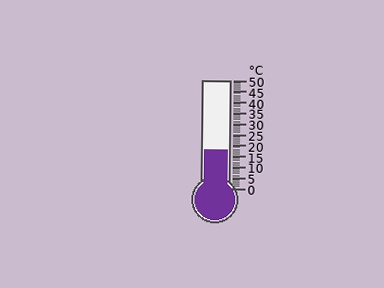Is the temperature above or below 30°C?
The temperature is below 30°C.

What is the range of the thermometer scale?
The thermometer scale ranges from 0°C to 50°C.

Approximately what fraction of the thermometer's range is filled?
The thermometer is filled to approximately 35% of its range.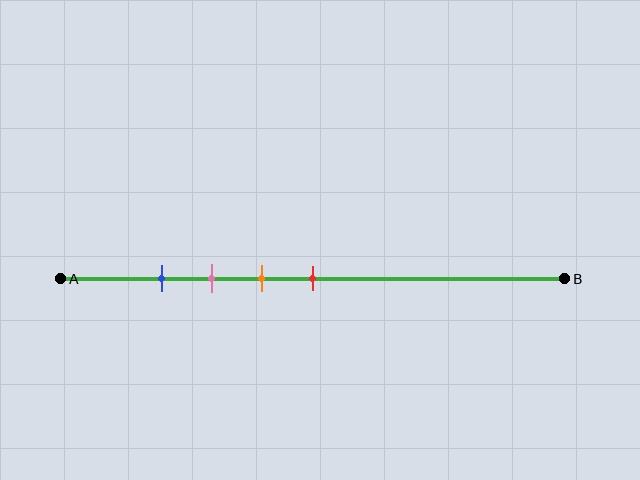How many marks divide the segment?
There are 4 marks dividing the segment.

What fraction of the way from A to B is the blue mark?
The blue mark is approximately 20% (0.2) of the way from A to B.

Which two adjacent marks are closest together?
The blue and pink marks are the closest adjacent pair.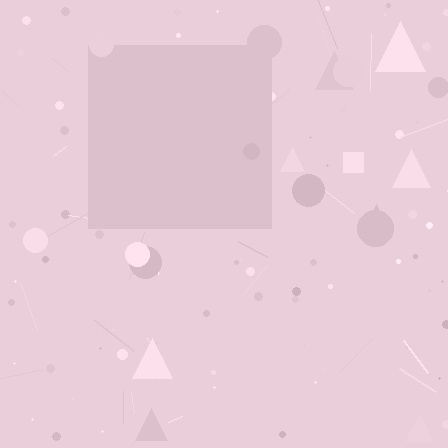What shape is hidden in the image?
A square is hidden in the image.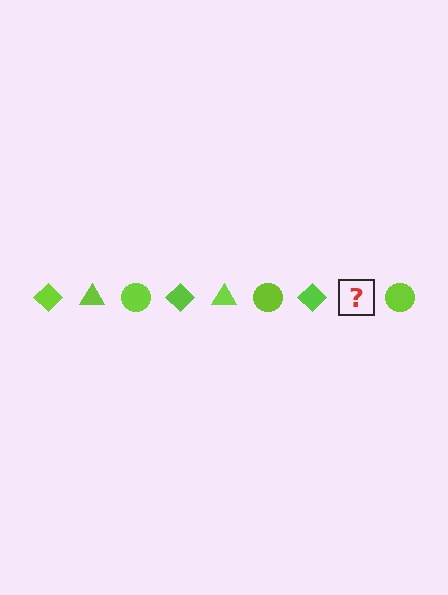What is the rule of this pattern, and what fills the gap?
The rule is that the pattern cycles through diamond, triangle, circle shapes in lime. The gap should be filled with a lime triangle.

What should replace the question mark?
The question mark should be replaced with a lime triangle.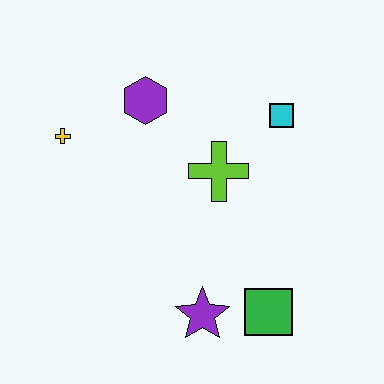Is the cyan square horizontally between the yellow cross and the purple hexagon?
No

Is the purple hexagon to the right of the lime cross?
No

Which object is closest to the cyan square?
The lime cross is closest to the cyan square.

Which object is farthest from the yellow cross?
The green square is farthest from the yellow cross.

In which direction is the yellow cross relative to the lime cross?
The yellow cross is to the left of the lime cross.